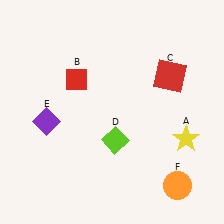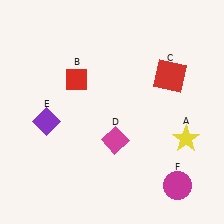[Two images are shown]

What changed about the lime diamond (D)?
In Image 1, D is lime. In Image 2, it changed to magenta.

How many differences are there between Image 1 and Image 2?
There are 2 differences between the two images.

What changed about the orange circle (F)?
In Image 1, F is orange. In Image 2, it changed to magenta.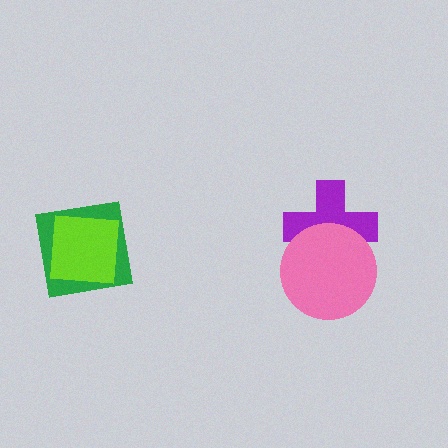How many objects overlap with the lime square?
1 object overlaps with the lime square.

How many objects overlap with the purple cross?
1 object overlaps with the purple cross.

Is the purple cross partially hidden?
Yes, it is partially covered by another shape.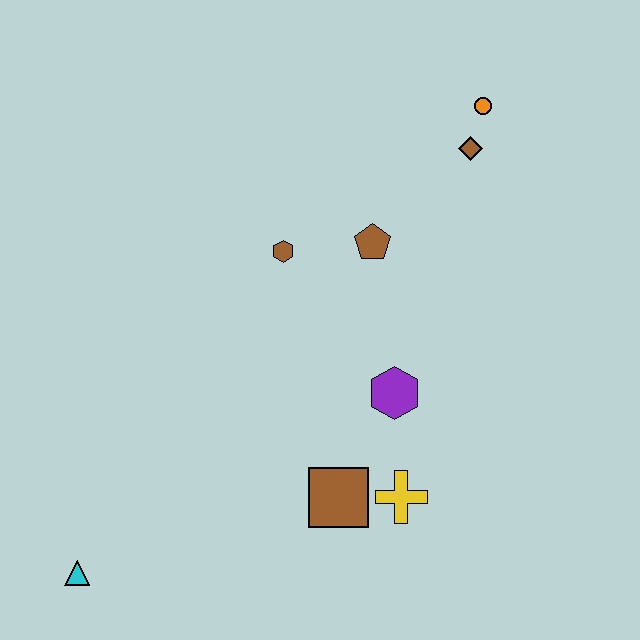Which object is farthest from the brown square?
The orange circle is farthest from the brown square.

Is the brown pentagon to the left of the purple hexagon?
Yes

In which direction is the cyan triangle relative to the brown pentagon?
The cyan triangle is below the brown pentagon.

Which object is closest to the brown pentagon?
The brown hexagon is closest to the brown pentagon.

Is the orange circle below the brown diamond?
No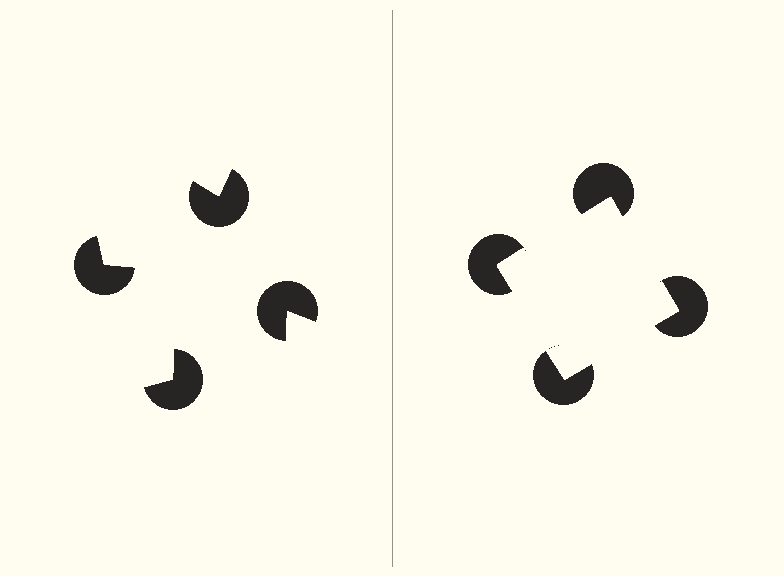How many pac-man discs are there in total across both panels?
8 — 4 on each side.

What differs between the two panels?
The pac-man discs are positioned identically on both sides; only the wedge orientations differ. On the right they align to a square; on the left they are misaligned.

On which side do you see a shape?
An illusory square appears on the right side. On the left side the wedge cuts are rotated, so no coherent shape forms.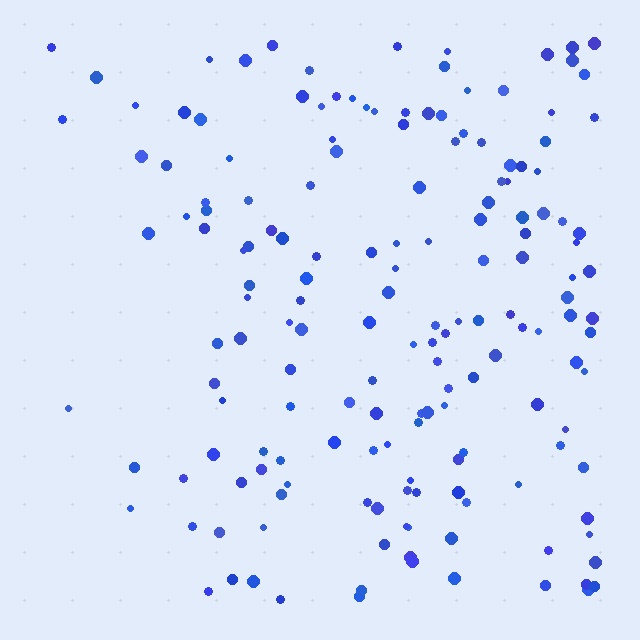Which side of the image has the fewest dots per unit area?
The left.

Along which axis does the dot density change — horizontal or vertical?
Horizontal.